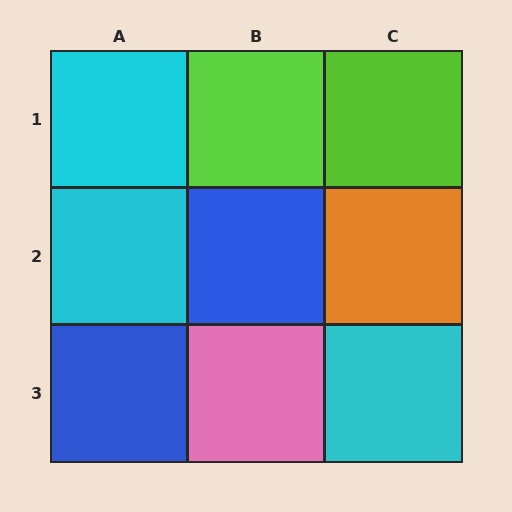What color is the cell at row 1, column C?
Lime.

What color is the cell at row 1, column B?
Lime.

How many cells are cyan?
3 cells are cyan.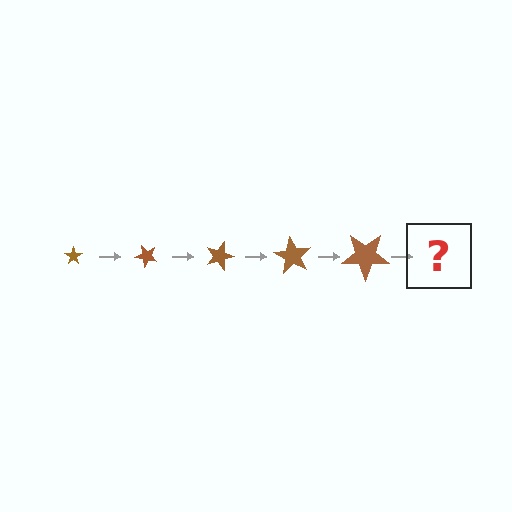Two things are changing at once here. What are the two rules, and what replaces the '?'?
The two rules are that the star grows larger each step and it rotates 45 degrees each step. The '?' should be a star, larger than the previous one and rotated 225 degrees from the start.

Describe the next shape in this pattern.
It should be a star, larger than the previous one and rotated 225 degrees from the start.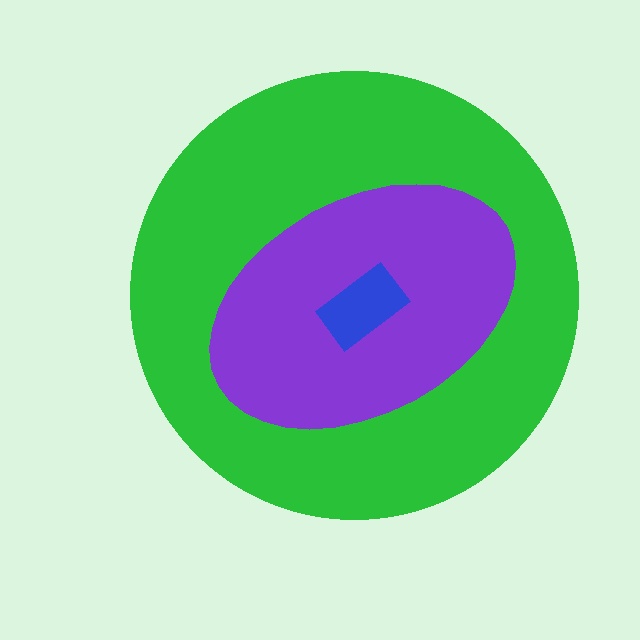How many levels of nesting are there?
3.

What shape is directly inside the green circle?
The purple ellipse.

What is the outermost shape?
The green circle.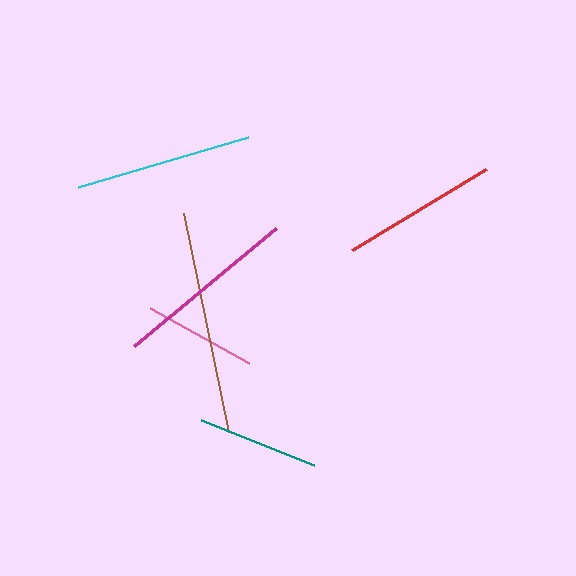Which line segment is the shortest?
The pink line is the shortest at approximately 113 pixels.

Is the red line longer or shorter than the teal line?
The red line is longer than the teal line.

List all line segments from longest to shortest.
From longest to shortest: brown, magenta, cyan, red, teal, pink.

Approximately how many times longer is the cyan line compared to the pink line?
The cyan line is approximately 1.6 times the length of the pink line.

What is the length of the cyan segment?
The cyan segment is approximately 178 pixels long.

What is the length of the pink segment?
The pink segment is approximately 113 pixels long.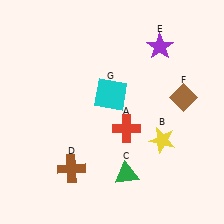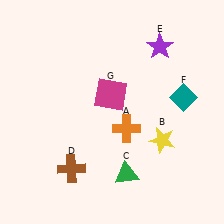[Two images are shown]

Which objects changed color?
A changed from red to orange. F changed from brown to teal. G changed from cyan to magenta.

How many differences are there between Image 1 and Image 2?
There are 3 differences between the two images.